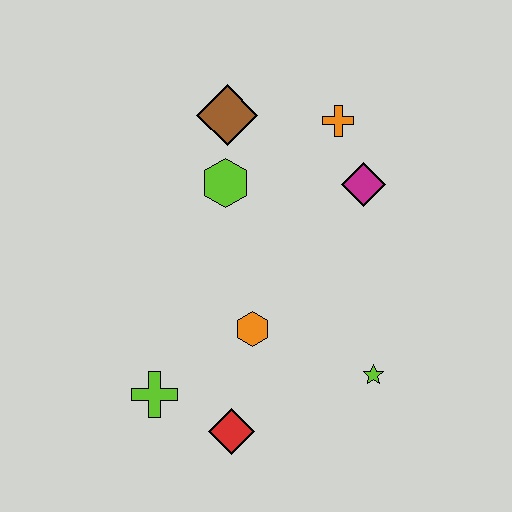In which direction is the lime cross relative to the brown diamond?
The lime cross is below the brown diamond.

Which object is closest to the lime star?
The orange hexagon is closest to the lime star.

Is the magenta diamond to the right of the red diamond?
Yes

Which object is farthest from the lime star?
The brown diamond is farthest from the lime star.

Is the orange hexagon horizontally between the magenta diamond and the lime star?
No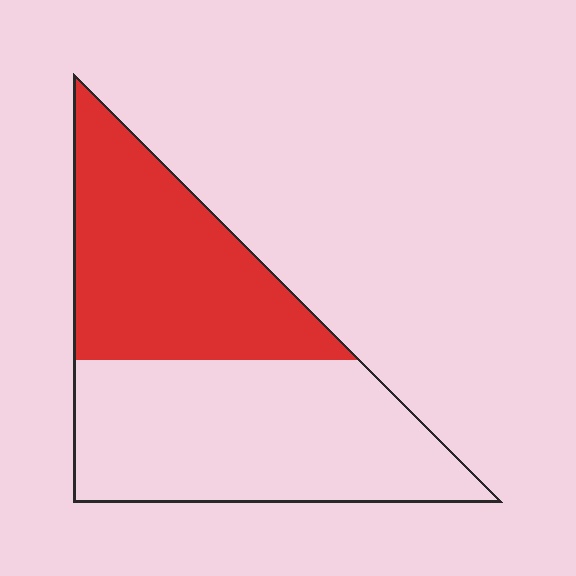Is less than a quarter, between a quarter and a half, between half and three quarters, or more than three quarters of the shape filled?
Between a quarter and a half.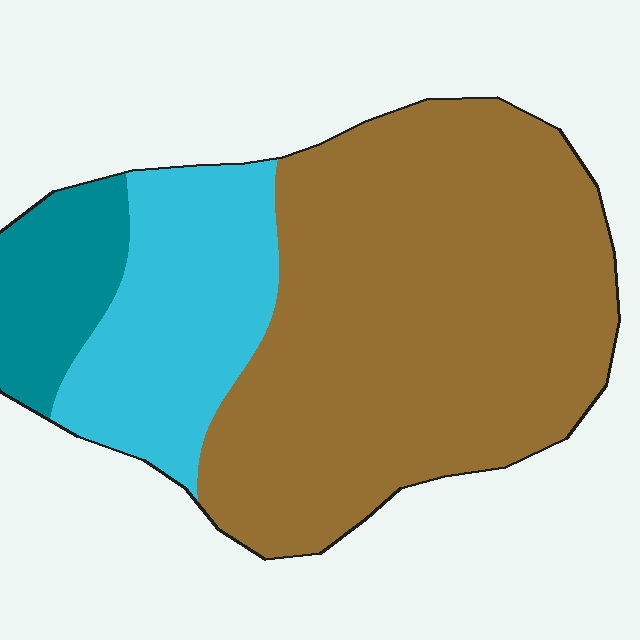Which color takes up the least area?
Teal, at roughly 10%.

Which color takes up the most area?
Brown, at roughly 65%.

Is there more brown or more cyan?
Brown.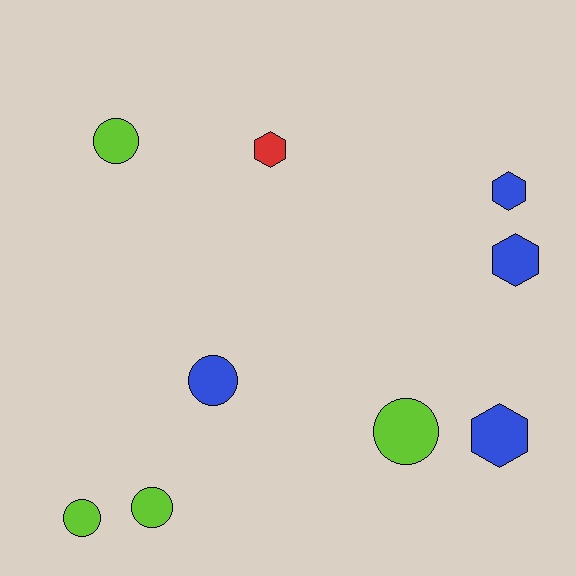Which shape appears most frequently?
Circle, with 5 objects.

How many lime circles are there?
There are 4 lime circles.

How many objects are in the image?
There are 9 objects.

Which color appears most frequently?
Blue, with 4 objects.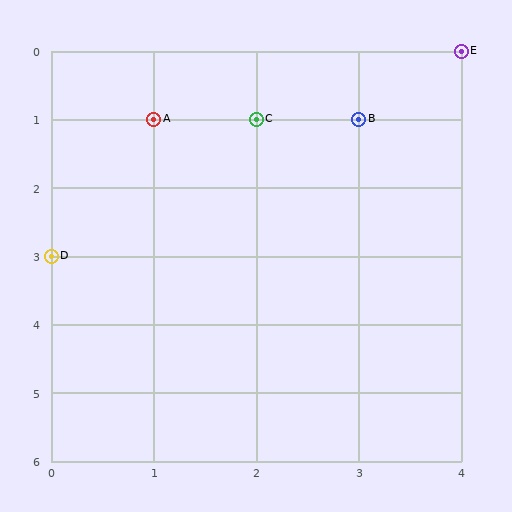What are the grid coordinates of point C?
Point C is at grid coordinates (2, 1).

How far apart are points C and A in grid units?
Points C and A are 1 column apart.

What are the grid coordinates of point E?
Point E is at grid coordinates (4, 0).